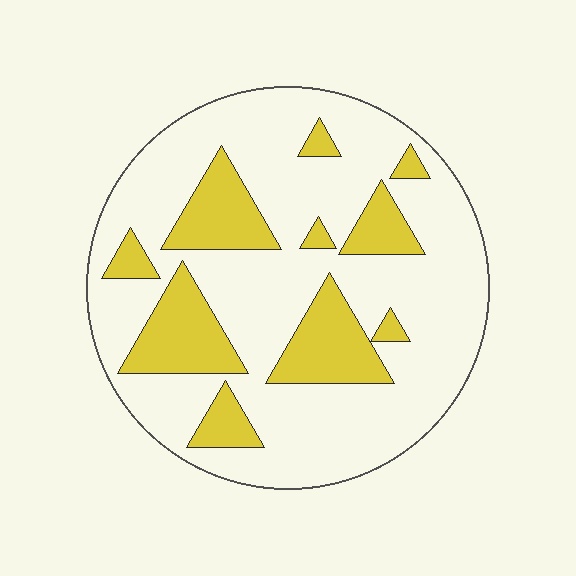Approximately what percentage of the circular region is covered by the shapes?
Approximately 25%.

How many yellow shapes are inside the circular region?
10.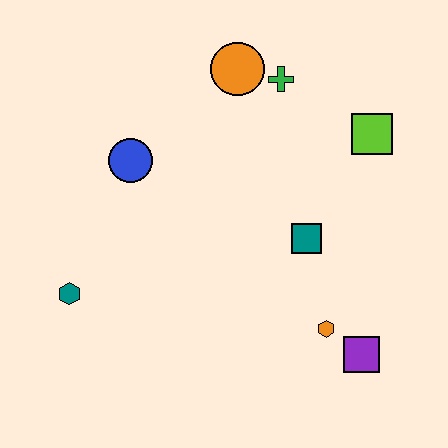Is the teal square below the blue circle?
Yes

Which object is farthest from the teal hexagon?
The lime square is farthest from the teal hexagon.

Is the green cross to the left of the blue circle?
No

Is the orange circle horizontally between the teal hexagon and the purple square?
Yes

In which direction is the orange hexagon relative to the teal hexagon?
The orange hexagon is to the right of the teal hexagon.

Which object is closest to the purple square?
The orange hexagon is closest to the purple square.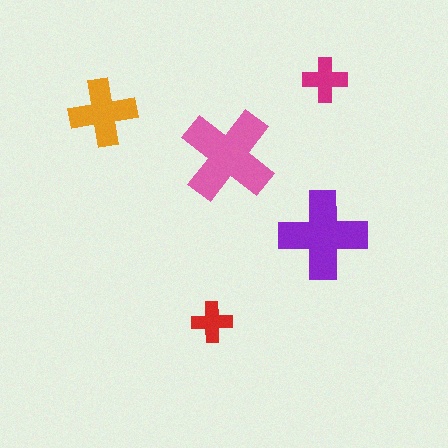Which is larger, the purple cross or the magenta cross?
The purple one.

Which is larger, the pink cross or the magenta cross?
The pink one.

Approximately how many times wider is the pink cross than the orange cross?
About 1.5 times wider.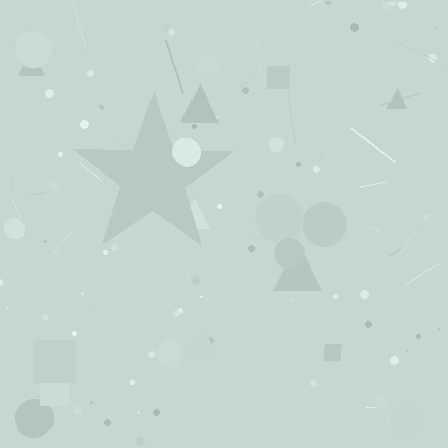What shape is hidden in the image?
A star is hidden in the image.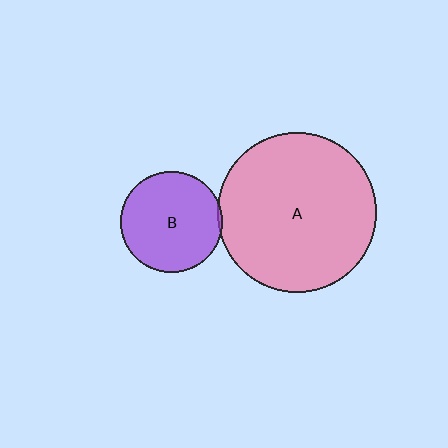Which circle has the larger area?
Circle A (pink).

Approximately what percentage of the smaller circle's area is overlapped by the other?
Approximately 5%.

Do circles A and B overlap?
Yes.